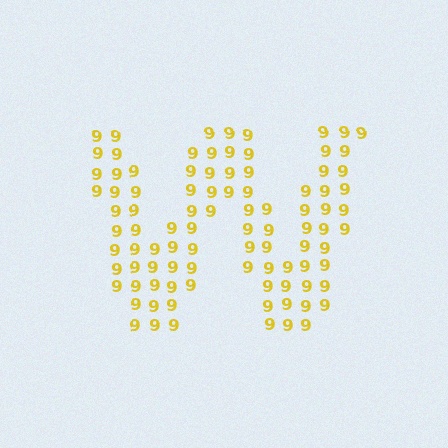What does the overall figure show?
The overall figure shows the letter W.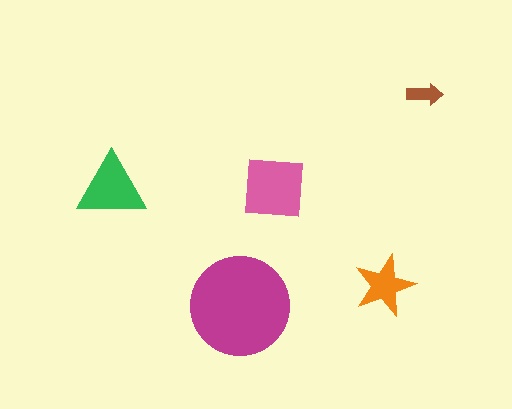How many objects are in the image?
There are 5 objects in the image.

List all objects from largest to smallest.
The magenta circle, the pink square, the green triangle, the orange star, the brown arrow.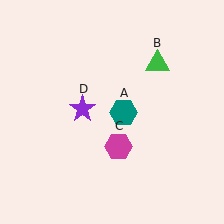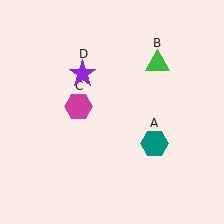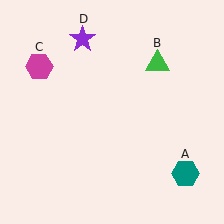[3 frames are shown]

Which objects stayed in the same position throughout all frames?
Green triangle (object B) remained stationary.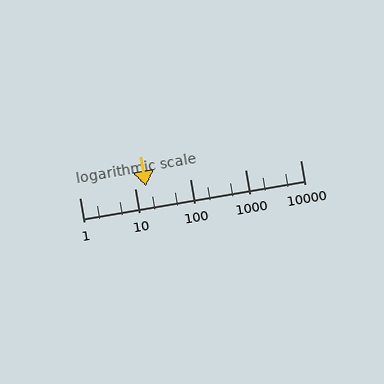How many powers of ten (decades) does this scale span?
The scale spans 4 decades, from 1 to 10000.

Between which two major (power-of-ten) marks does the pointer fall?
The pointer is between 10 and 100.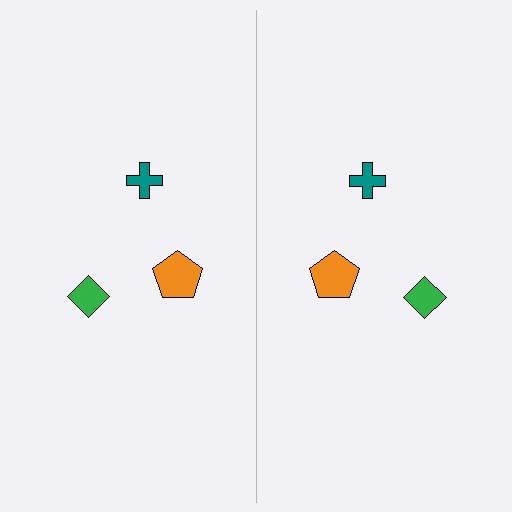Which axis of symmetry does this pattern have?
The pattern has a vertical axis of symmetry running through the center of the image.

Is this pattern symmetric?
Yes, this pattern has bilateral (reflection) symmetry.